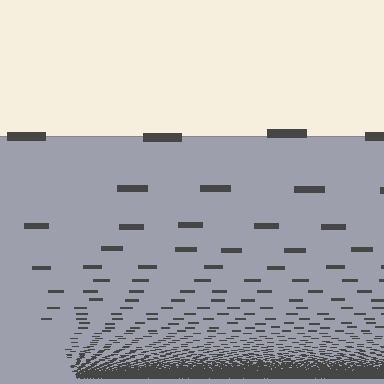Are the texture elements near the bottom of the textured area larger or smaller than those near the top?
Smaller. The gradient is inverted — elements near the bottom are smaller and denser.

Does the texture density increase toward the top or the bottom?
Density increases toward the bottom.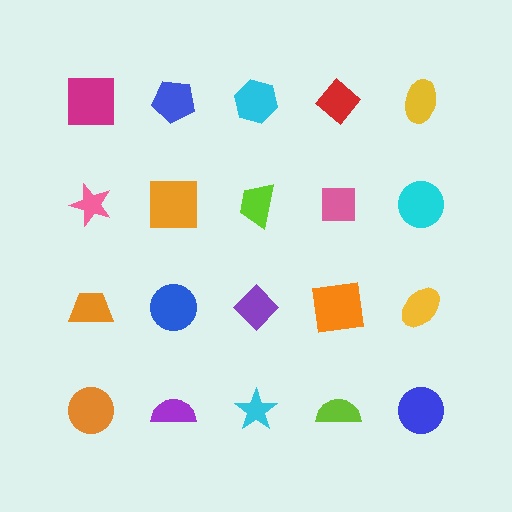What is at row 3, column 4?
An orange square.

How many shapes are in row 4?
5 shapes.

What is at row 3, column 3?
A purple diamond.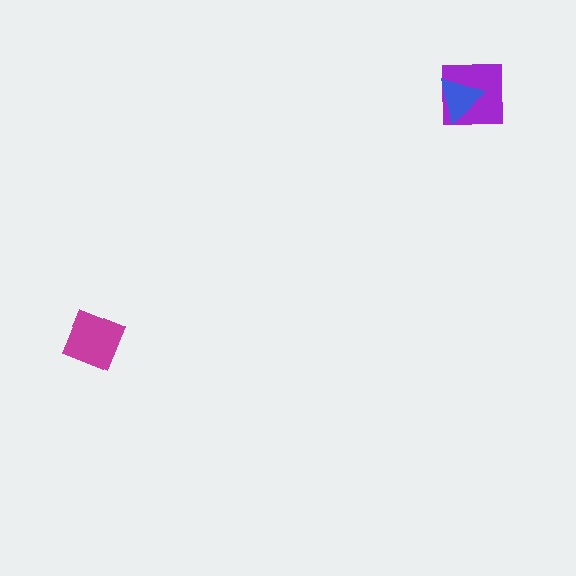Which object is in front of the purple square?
The blue triangle is in front of the purple square.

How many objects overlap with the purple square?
1 object overlaps with the purple square.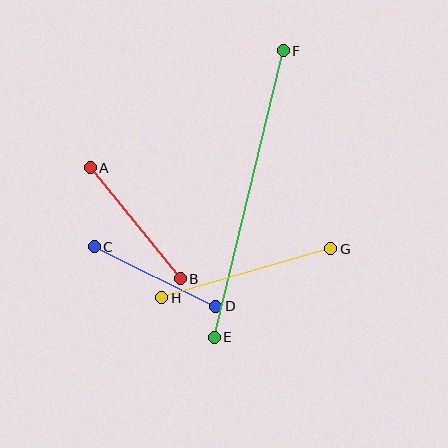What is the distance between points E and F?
The distance is approximately 295 pixels.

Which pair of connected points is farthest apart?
Points E and F are farthest apart.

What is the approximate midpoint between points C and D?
The midpoint is at approximately (155, 276) pixels.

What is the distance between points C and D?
The distance is approximately 135 pixels.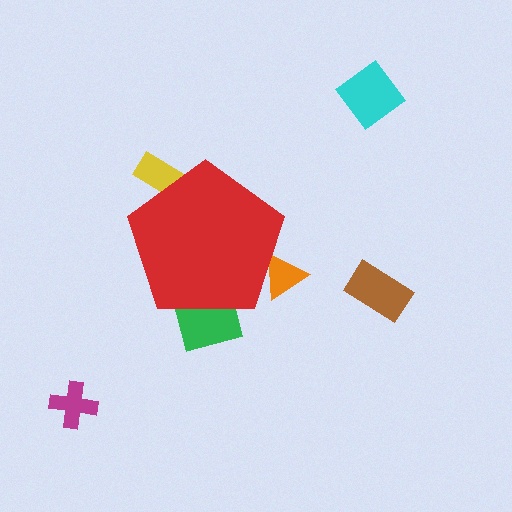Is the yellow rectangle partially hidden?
Yes, the yellow rectangle is partially hidden behind the red pentagon.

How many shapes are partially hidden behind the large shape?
3 shapes are partially hidden.